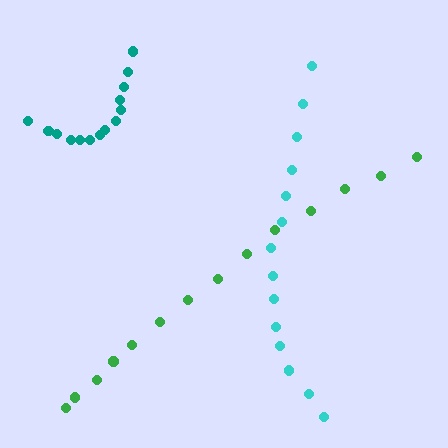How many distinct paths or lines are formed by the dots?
There are 3 distinct paths.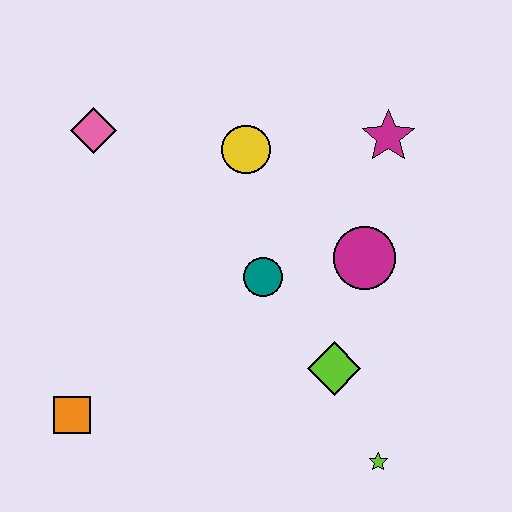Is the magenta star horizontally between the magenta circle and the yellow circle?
No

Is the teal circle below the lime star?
No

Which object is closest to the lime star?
The lime diamond is closest to the lime star.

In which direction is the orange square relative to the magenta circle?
The orange square is to the left of the magenta circle.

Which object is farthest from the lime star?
The pink diamond is farthest from the lime star.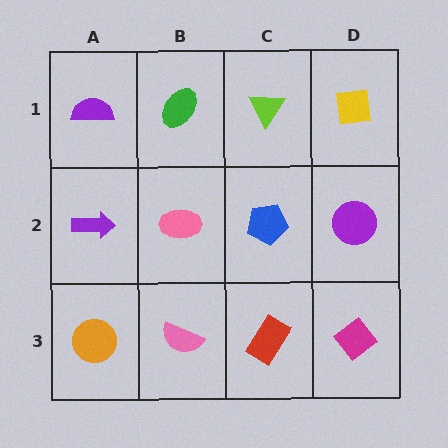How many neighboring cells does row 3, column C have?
3.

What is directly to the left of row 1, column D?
A lime triangle.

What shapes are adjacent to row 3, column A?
A purple arrow (row 2, column A), a pink semicircle (row 3, column B).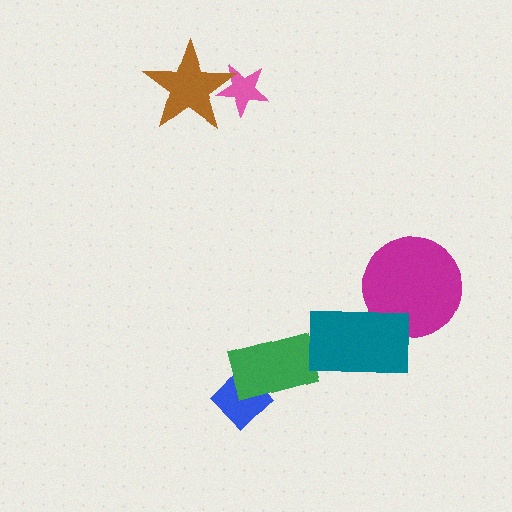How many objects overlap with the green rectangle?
1 object overlaps with the green rectangle.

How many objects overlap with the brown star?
1 object overlaps with the brown star.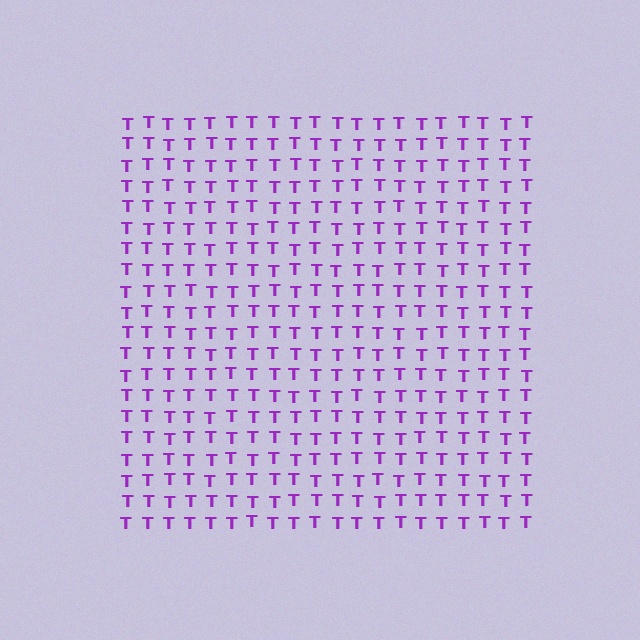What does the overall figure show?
The overall figure shows a square.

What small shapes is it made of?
It is made of small letter T's.